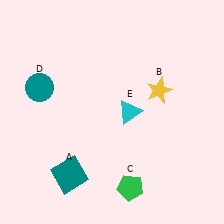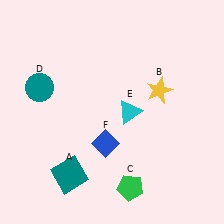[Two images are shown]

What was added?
A blue diamond (F) was added in Image 2.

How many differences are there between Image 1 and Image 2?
There is 1 difference between the two images.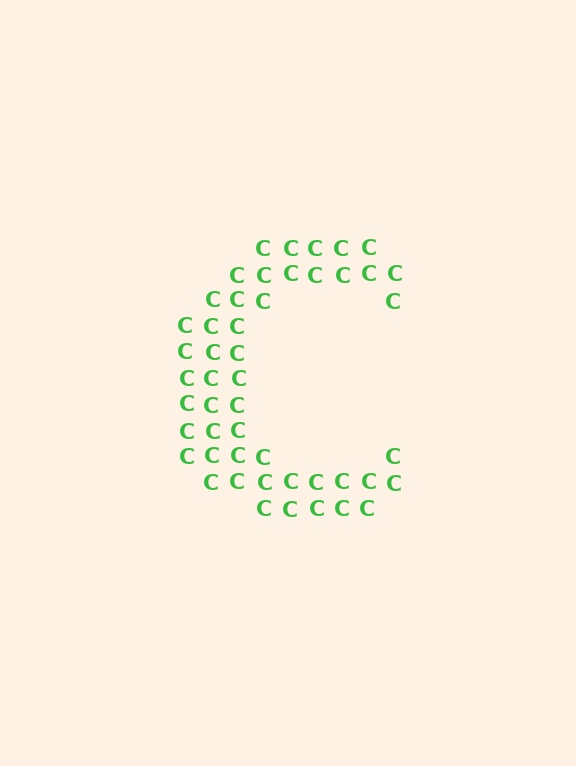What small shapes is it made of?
It is made of small letter C's.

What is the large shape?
The large shape is the letter C.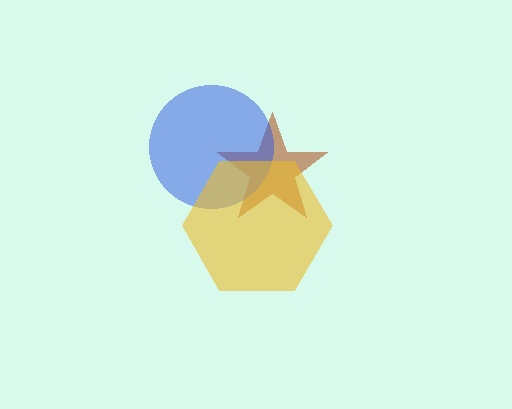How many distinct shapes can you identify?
There are 3 distinct shapes: a brown star, a blue circle, a yellow hexagon.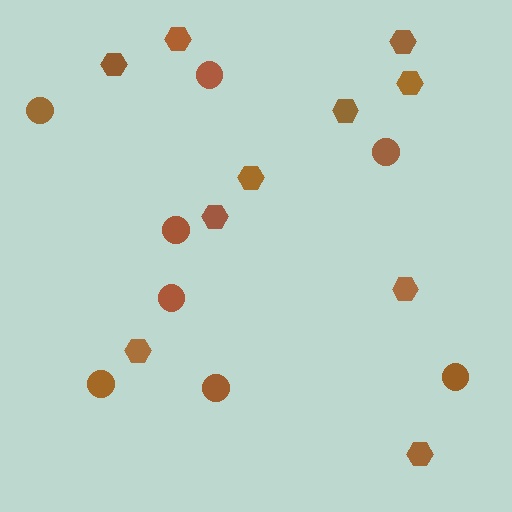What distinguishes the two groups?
There are 2 groups: one group of circles (8) and one group of hexagons (10).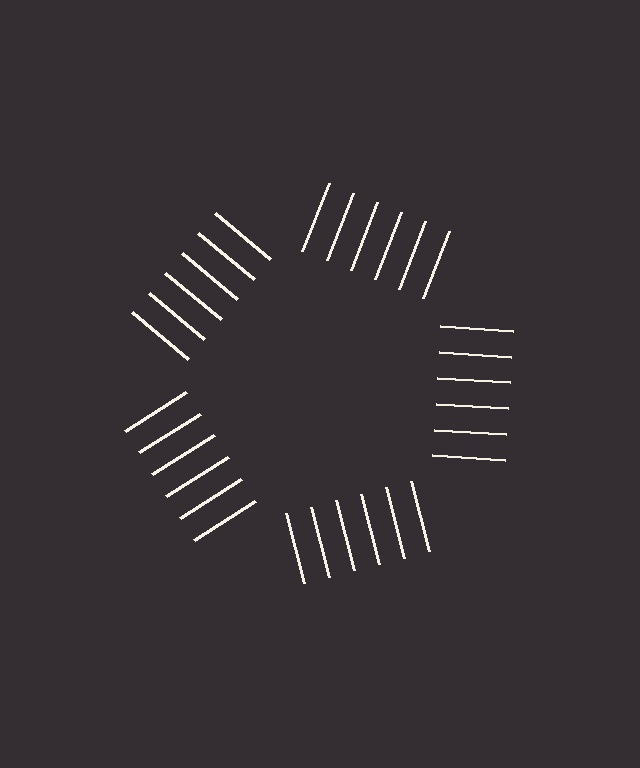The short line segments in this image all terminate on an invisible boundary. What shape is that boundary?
An illusory pentagon — the line segments terminate on its edges but no continuous stroke is drawn.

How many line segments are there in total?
30 — 6 along each of the 5 edges.